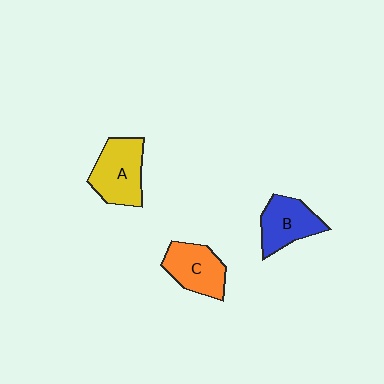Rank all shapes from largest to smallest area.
From largest to smallest: A (yellow), C (orange), B (blue).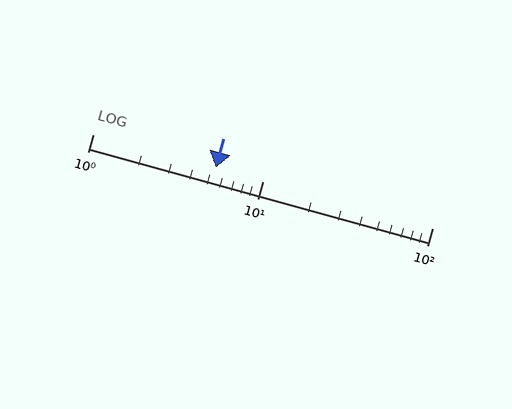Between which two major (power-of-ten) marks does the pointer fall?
The pointer is between 1 and 10.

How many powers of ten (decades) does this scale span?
The scale spans 2 decades, from 1 to 100.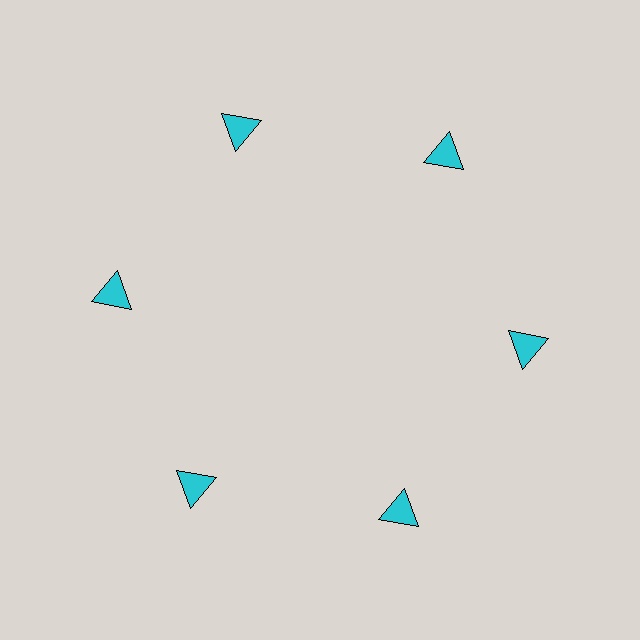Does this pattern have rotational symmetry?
Yes, this pattern has 6-fold rotational symmetry. It looks the same after rotating 60 degrees around the center.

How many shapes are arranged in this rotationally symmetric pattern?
There are 6 shapes, arranged in 6 groups of 1.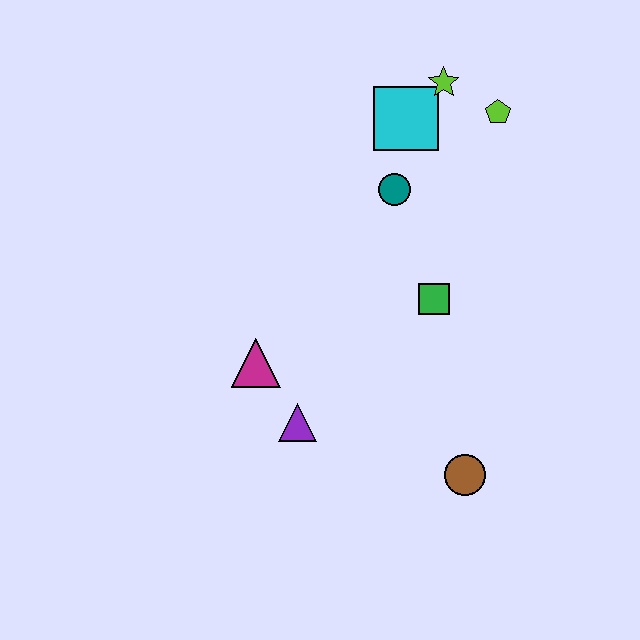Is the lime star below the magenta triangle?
No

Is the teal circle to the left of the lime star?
Yes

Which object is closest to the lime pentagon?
The lime star is closest to the lime pentagon.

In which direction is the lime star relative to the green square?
The lime star is above the green square.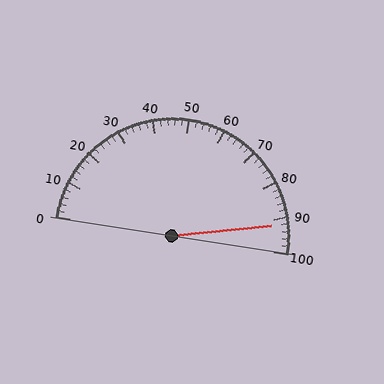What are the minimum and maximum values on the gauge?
The gauge ranges from 0 to 100.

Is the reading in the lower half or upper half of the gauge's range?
The reading is in the upper half of the range (0 to 100).